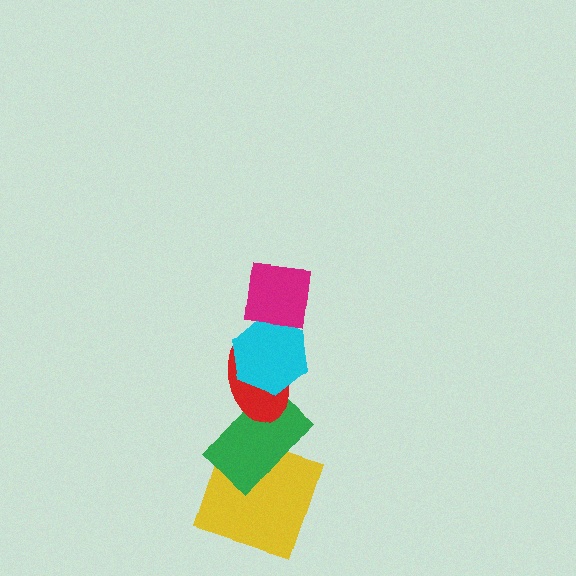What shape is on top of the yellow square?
The green rectangle is on top of the yellow square.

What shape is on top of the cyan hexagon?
The magenta square is on top of the cyan hexagon.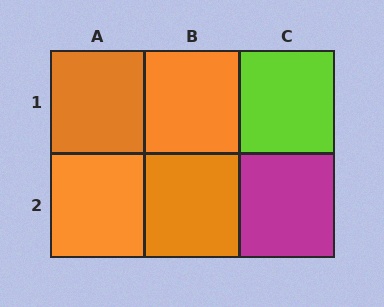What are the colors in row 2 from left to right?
Orange, orange, magenta.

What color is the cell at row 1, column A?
Orange.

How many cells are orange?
4 cells are orange.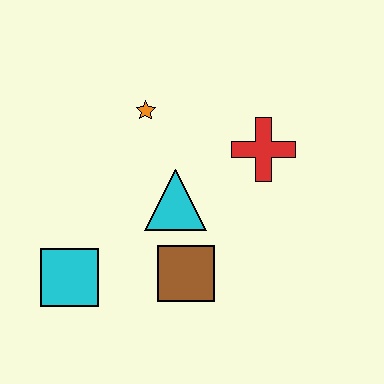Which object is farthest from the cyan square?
The red cross is farthest from the cyan square.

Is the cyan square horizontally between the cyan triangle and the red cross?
No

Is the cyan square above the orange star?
No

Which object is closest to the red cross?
The cyan triangle is closest to the red cross.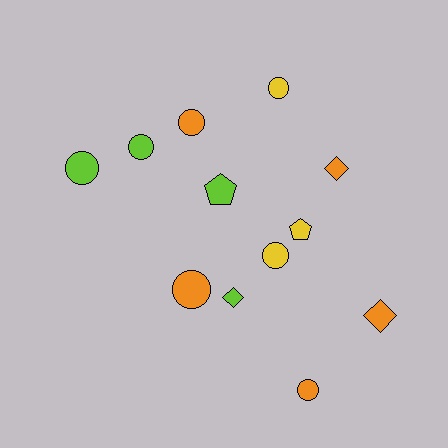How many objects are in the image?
There are 12 objects.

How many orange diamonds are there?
There are 2 orange diamonds.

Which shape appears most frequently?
Circle, with 7 objects.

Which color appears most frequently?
Orange, with 5 objects.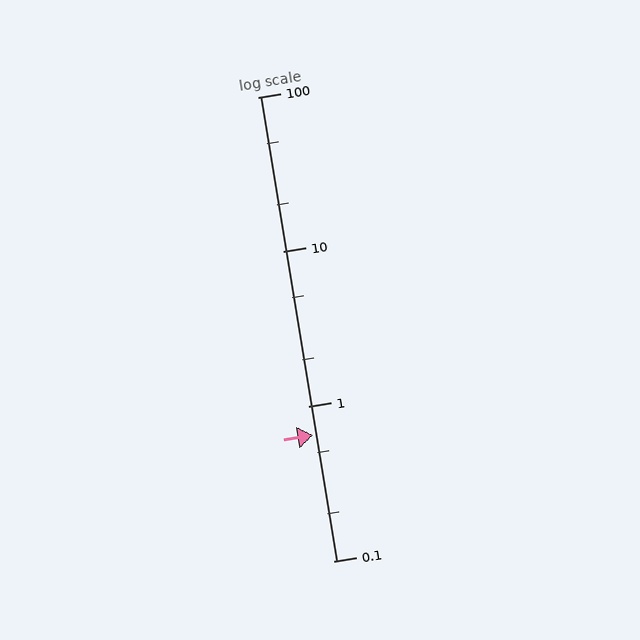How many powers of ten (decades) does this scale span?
The scale spans 3 decades, from 0.1 to 100.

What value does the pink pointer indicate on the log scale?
The pointer indicates approximately 0.65.